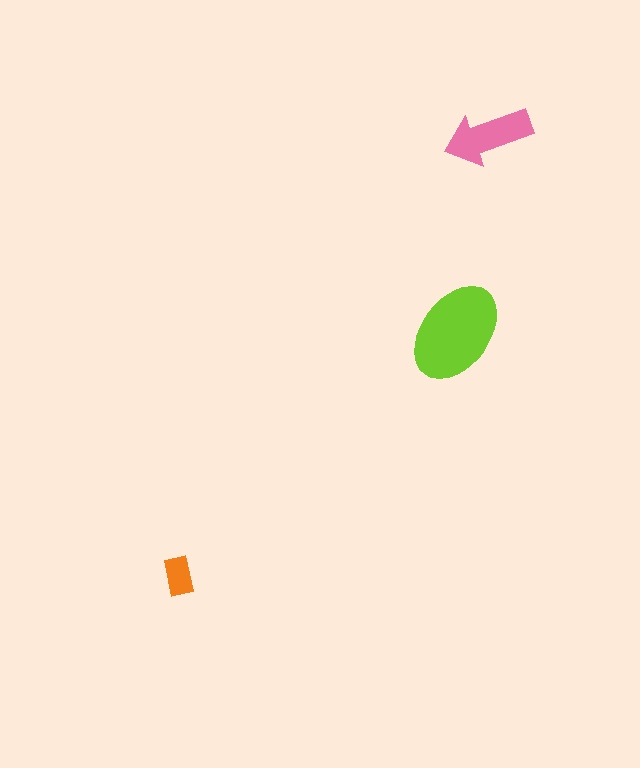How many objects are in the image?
There are 3 objects in the image.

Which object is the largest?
The lime ellipse.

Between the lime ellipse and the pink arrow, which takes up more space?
The lime ellipse.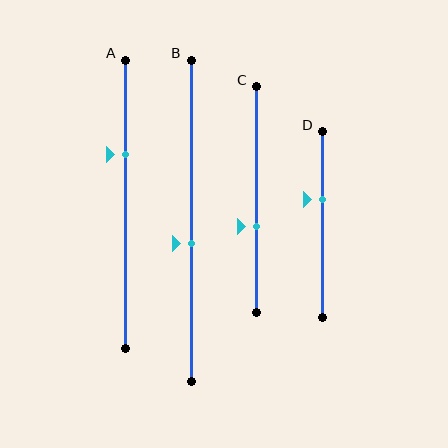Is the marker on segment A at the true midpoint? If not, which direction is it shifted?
No, the marker on segment A is shifted upward by about 17% of the segment length.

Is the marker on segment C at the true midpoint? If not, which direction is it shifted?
No, the marker on segment C is shifted downward by about 12% of the segment length.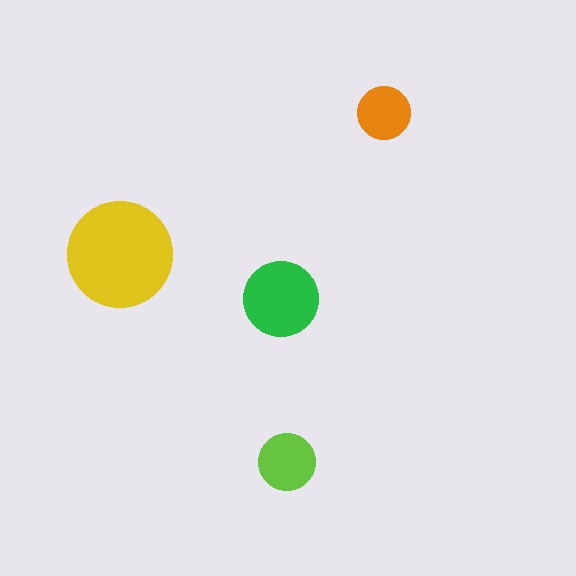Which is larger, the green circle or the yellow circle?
The yellow one.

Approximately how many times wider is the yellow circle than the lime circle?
About 2 times wider.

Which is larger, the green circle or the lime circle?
The green one.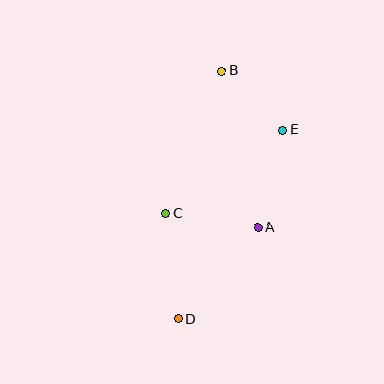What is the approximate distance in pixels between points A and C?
The distance between A and C is approximately 93 pixels.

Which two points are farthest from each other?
Points B and D are farthest from each other.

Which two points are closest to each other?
Points B and E are closest to each other.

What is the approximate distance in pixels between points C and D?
The distance between C and D is approximately 106 pixels.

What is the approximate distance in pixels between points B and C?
The distance between B and C is approximately 153 pixels.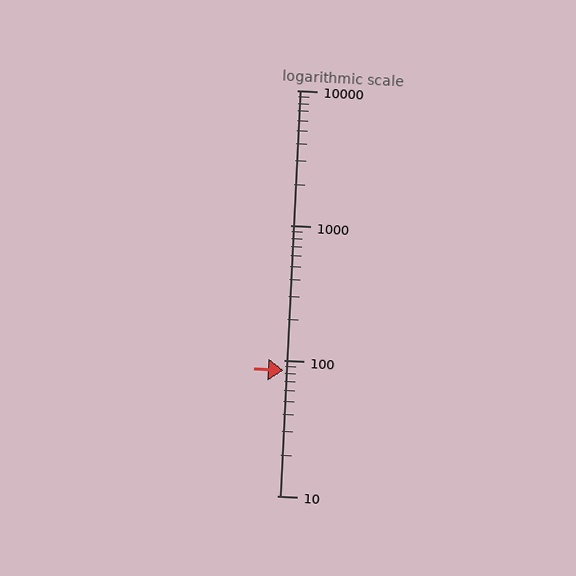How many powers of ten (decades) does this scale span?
The scale spans 3 decades, from 10 to 10000.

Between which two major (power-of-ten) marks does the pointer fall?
The pointer is between 10 and 100.